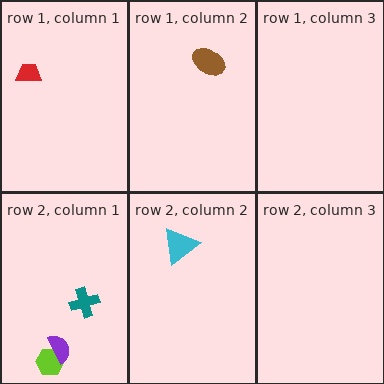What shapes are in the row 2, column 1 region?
The teal cross, the lime hexagon, the purple semicircle.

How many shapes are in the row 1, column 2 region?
1.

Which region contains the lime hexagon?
The row 2, column 1 region.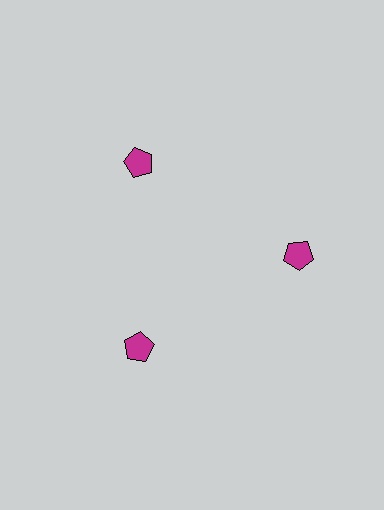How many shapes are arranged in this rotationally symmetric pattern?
There are 3 shapes, arranged in 3 groups of 1.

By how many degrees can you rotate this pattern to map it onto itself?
The pattern maps onto itself every 120 degrees of rotation.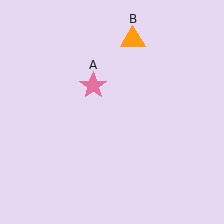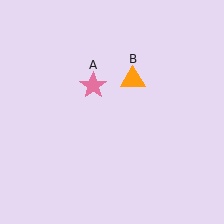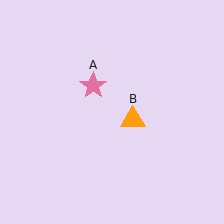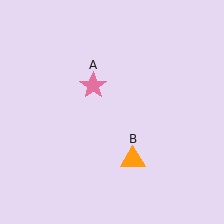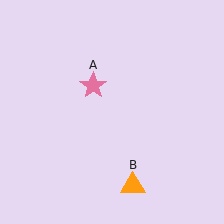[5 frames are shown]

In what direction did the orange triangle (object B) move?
The orange triangle (object B) moved down.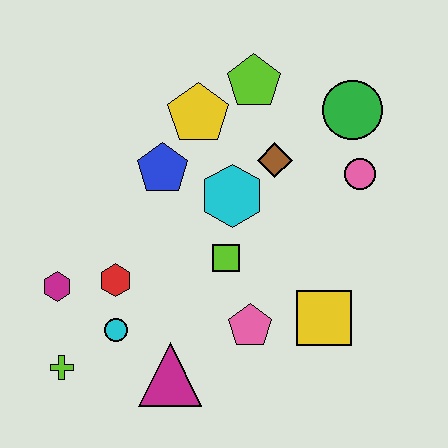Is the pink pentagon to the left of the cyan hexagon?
No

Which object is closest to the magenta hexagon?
The red hexagon is closest to the magenta hexagon.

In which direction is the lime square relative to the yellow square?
The lime square is to the left of the yellow square.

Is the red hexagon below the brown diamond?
Yes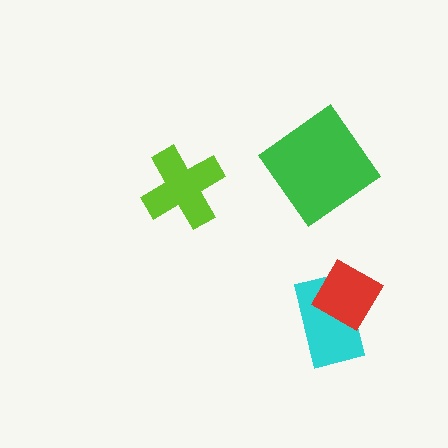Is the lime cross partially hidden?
No, no other shape covers it.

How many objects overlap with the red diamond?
1 object overlaps with the red diamond.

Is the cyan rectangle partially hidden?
Yes, it is partially covered by another shape.